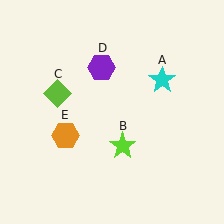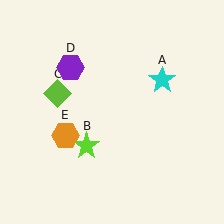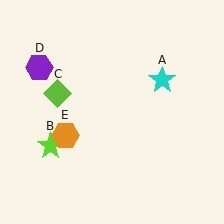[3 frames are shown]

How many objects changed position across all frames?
2 objects changed position: lime star (object B), purple hexagon (object D).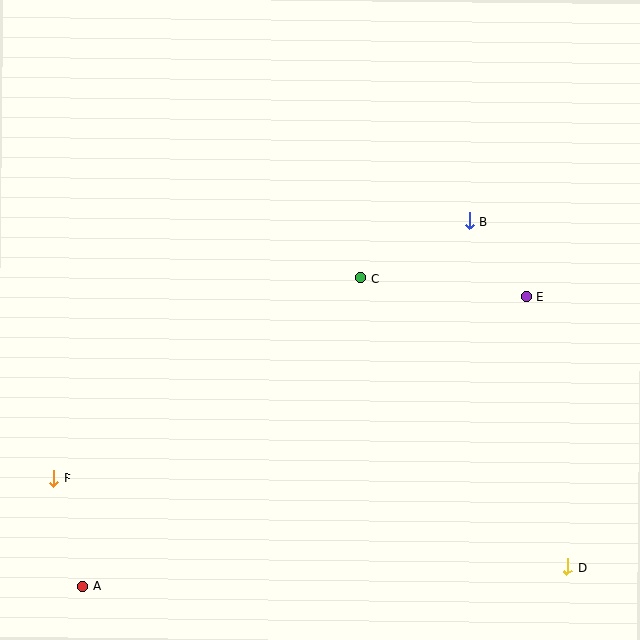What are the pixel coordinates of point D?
Point D is at (567, 567).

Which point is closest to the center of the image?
Point C at (361, 278) is closest to the center.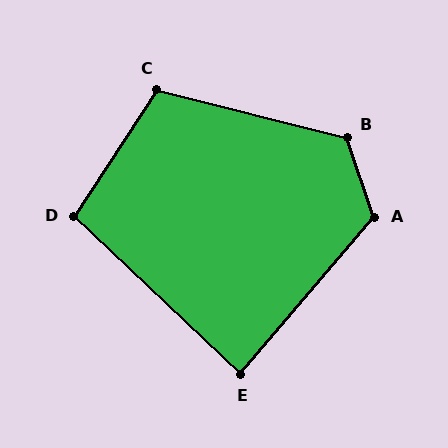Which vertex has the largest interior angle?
B, at approximately 123 degrees.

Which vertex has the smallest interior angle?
E, at approximately 87 degrees.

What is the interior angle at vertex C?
Approximately 109 degrees (obtuse).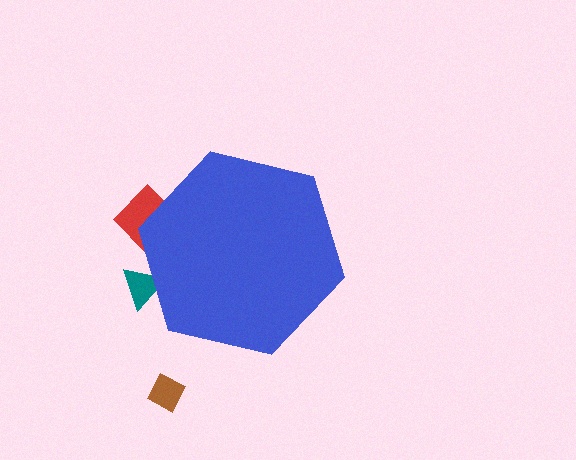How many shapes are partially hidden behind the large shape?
2 shapes are partially hidden.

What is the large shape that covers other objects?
A blue hexagon.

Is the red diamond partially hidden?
Yes, the red diamond is partially hidden behind the blue hexagon.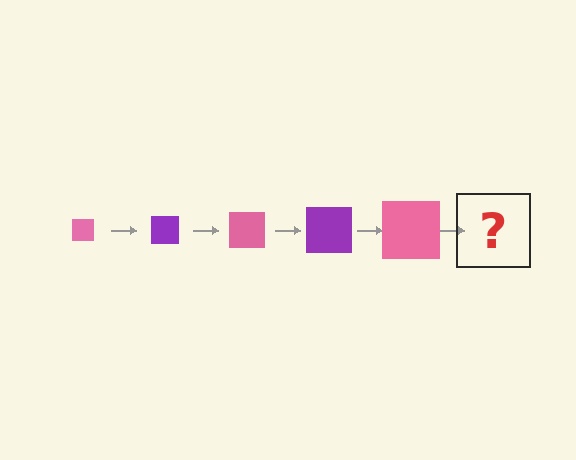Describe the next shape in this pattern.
It should be a purple square, larger than the previous one.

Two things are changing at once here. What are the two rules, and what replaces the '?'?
The two rules are that the square grows larger each step and the color cycles through pink and purple. The '?' should be a purple square, larger than the previous one.